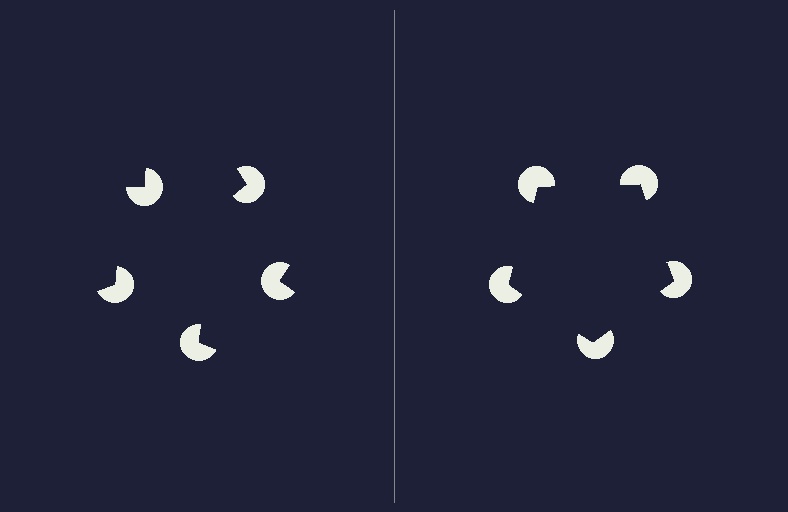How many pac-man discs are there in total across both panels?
10 — 5 on each side.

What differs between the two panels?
The pac-man discs are positioned identically on both sides; only the wedge orientations differ. On the right they align to a pentagon; on the left they are misaligned.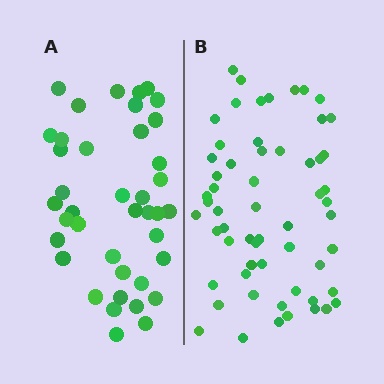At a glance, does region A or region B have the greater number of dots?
Region B (the right region) has more dots.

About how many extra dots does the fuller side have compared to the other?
Region B has approximately 20 more dots than region A.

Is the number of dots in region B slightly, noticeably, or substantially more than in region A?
Region B has substantially more. The ratio is roughly 1.5 to 1.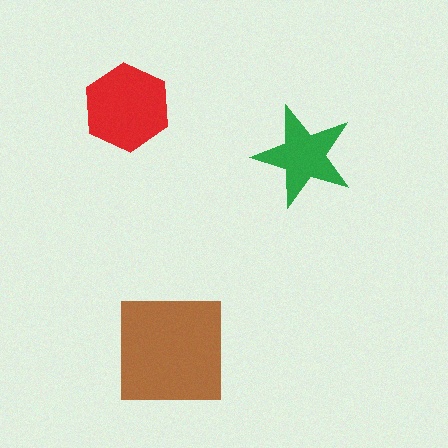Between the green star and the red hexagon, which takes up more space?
The red hexagon.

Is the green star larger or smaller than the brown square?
Smaller.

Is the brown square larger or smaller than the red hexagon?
Larger.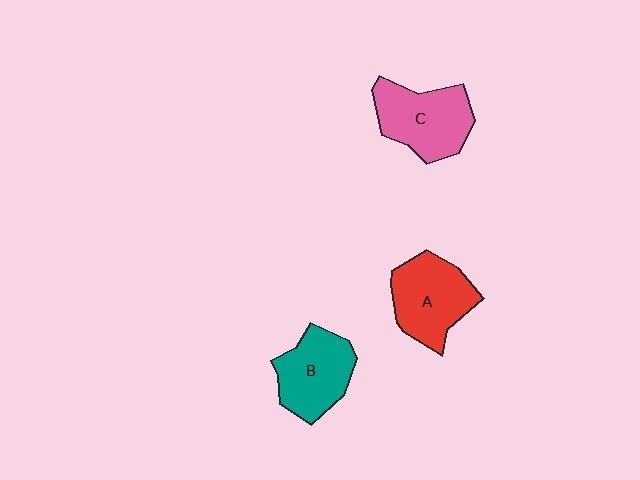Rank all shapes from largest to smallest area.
From largest to smallest: C (pink), A (red), B (teal).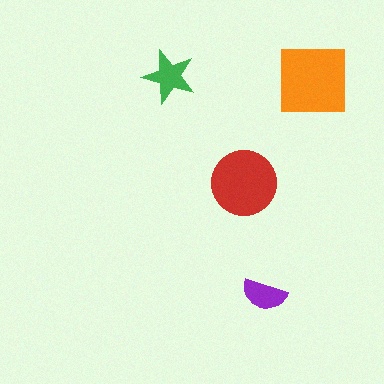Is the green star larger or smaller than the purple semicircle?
Larger.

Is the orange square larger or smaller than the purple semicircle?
Larger.